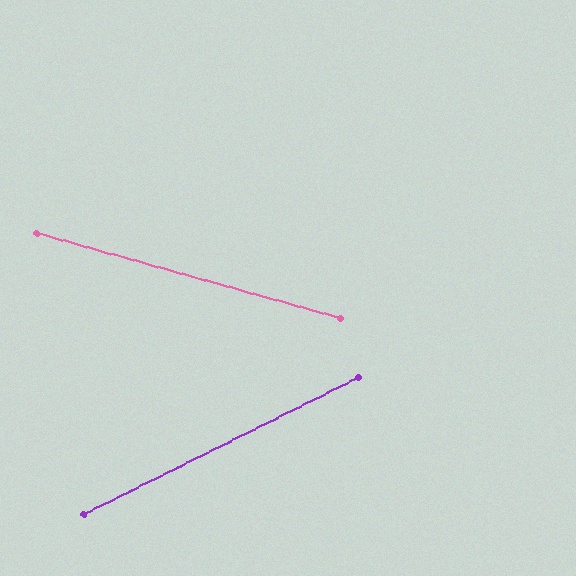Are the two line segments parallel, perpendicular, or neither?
Neither parallel nor perpendicular — they differ by about 42°.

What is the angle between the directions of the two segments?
Approximately 42 degrees.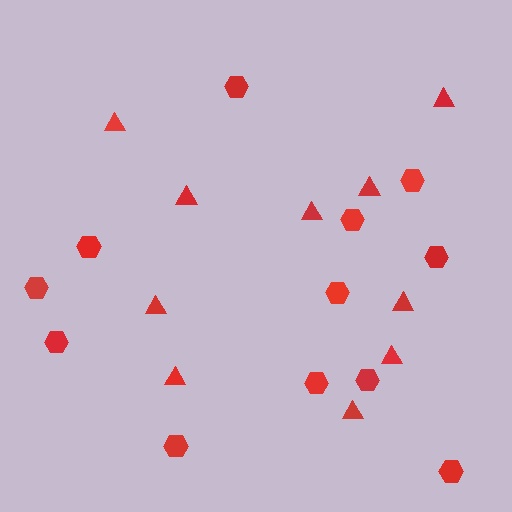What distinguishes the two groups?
There are 2 groups: one group of hexagons (12) and one group of triangles (10).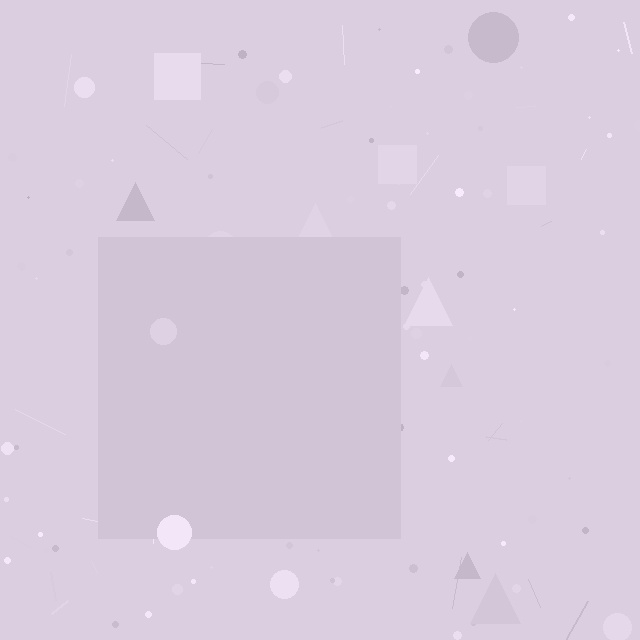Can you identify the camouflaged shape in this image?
The camouflaged shape is a square.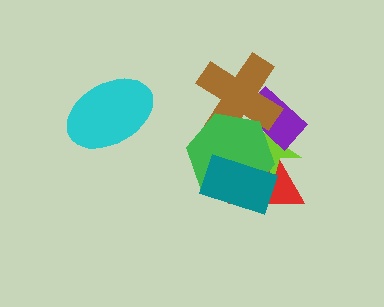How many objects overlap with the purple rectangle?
4 objects overlap with the purple rectangle.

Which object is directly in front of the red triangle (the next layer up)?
The lime star is directly in front of the red triangle.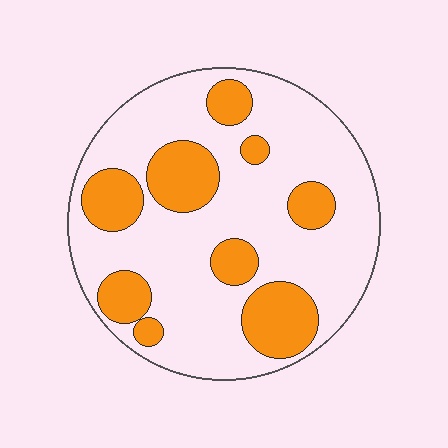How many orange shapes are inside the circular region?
9.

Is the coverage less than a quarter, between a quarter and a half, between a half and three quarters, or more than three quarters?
Between a quarter and a half.